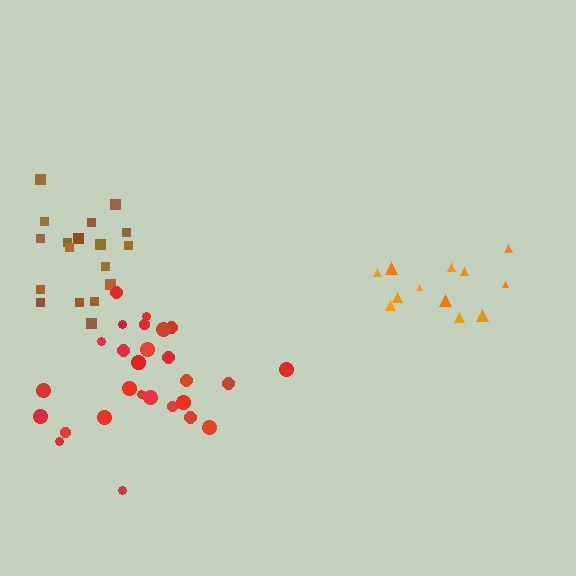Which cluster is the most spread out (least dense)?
Orange.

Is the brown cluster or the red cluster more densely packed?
Brown.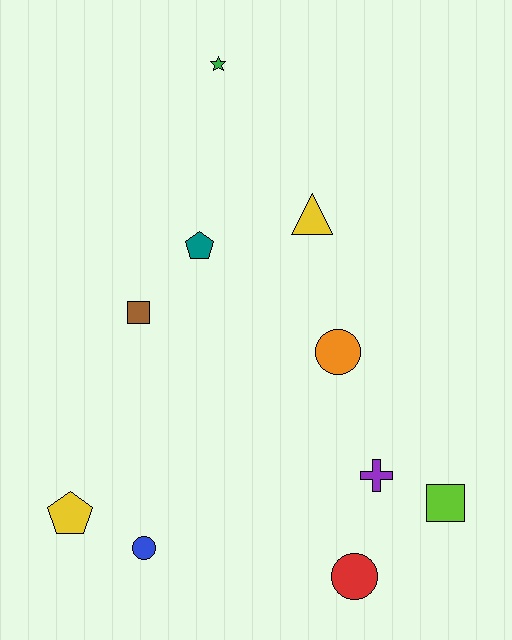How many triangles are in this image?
There is 1 triangle.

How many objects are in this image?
There are 10 objects.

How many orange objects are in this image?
There is 1 orange object.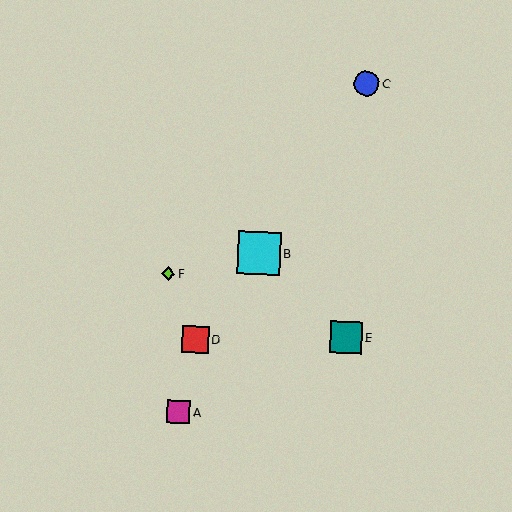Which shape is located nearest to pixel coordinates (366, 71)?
The blue circle (labeled C) at (366, 83) is nearest to that location.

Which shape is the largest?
The cyan square (labeled B) is the largest.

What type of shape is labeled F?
Shape F is a lime diamond.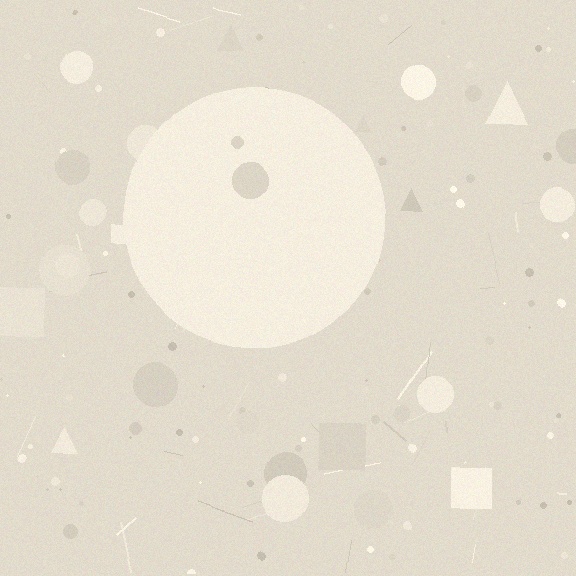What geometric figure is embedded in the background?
A circle is embedded in the background.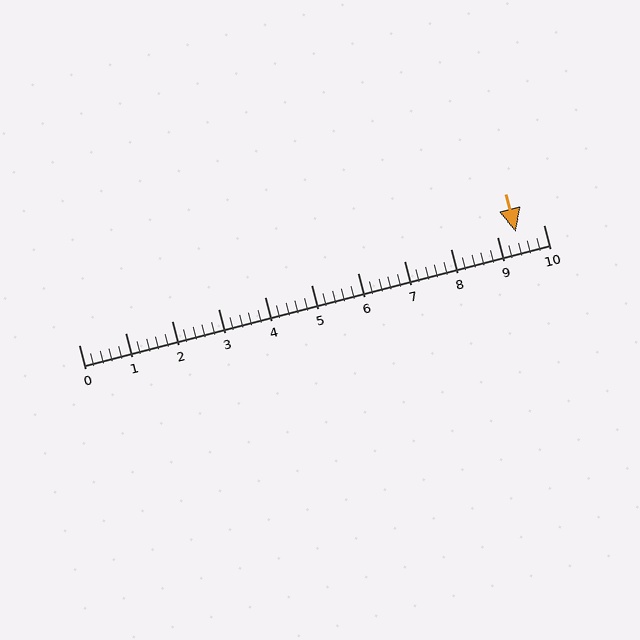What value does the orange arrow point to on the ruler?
The orange arrow points to approximately 9.4.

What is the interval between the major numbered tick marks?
The major tick marks are spaced 1 units apart.